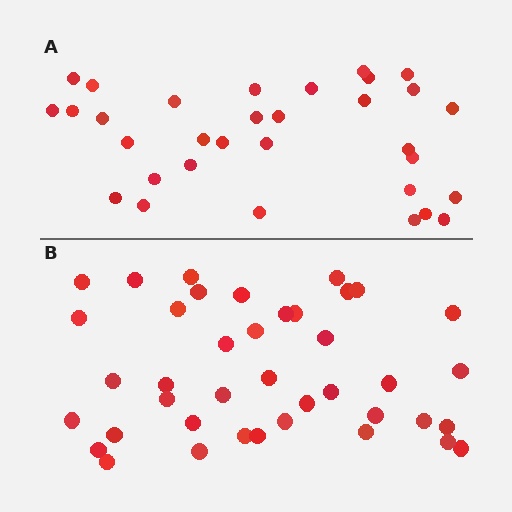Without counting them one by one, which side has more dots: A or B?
Region B (the bottom region) has more dots.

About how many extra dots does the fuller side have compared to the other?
Region B has roughly 8 or so more dots than region A.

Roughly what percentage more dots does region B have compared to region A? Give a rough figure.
About 25% more.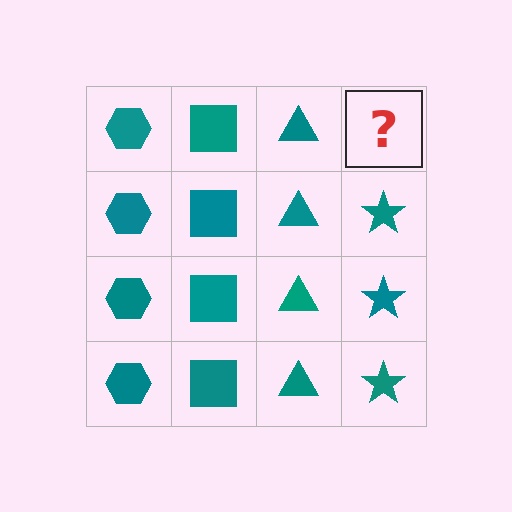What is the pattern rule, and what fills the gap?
The rule is that each column has a consistent shape. The gap should be filled with a teal star.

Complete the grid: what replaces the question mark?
The question mark should be replaced with a teal star.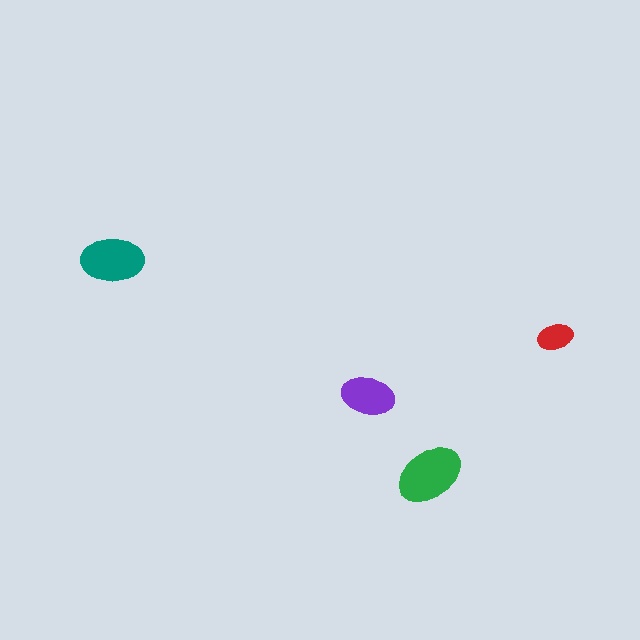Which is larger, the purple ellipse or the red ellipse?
The purple one.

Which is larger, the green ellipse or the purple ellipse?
The green one.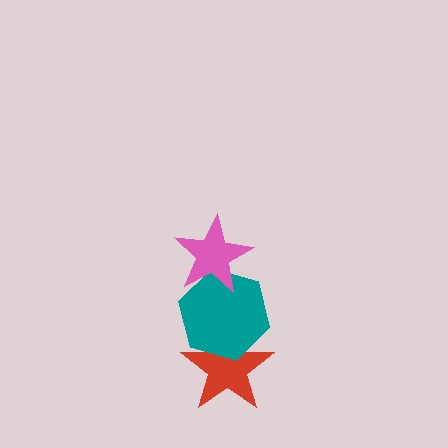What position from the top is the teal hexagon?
The teal hexagon is 2nd from the top.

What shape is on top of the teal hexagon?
The pink star is on top of the teal hexagon.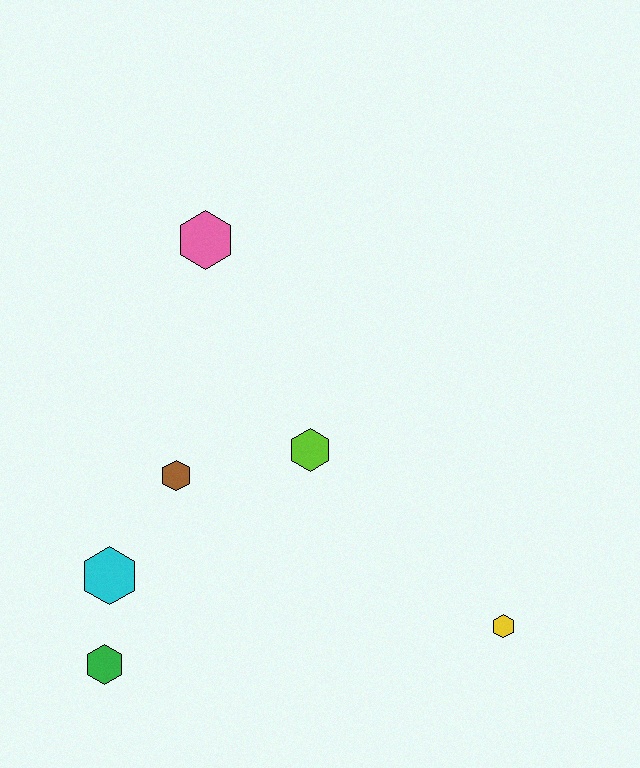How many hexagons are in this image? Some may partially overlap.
There are 6 hexagons.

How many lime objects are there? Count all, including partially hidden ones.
There is 1 lime object.